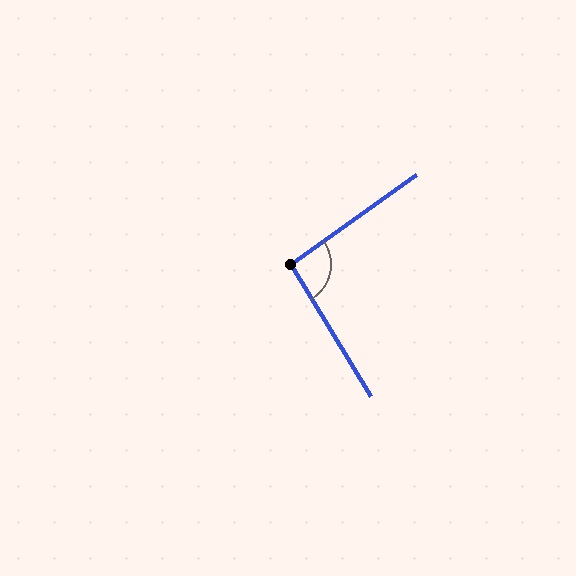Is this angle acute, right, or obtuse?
It is approximately a right angle.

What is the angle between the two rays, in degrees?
Approximately 94 degrees.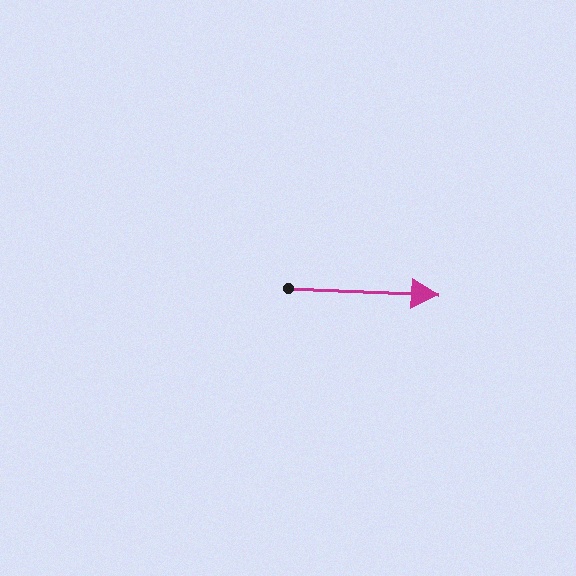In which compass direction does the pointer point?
East.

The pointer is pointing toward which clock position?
Roughly 3 o'clock.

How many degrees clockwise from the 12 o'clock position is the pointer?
Approximately 92 degrees.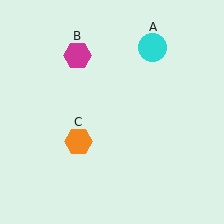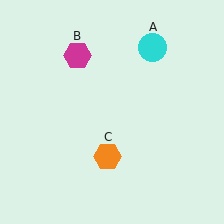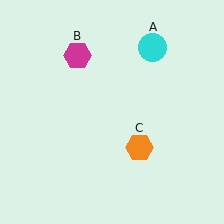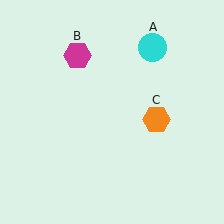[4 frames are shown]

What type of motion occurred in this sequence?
The orange hexagon (object C) rotated counterclockwise around the center of the scene.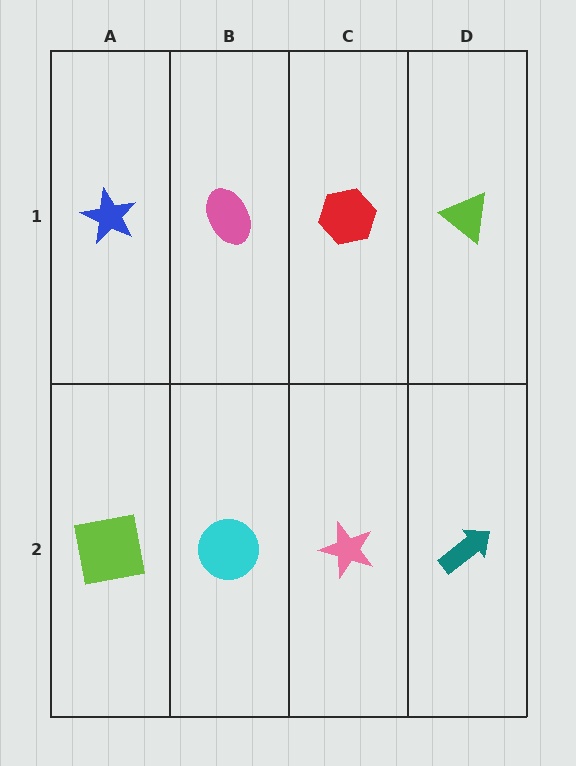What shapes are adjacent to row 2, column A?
A blue star (row 1, column A), a cyan circle (row 2, column B).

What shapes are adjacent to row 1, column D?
A teal arrow (row 2, column D), a red hexagon (row 1, column C).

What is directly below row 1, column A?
A lime square.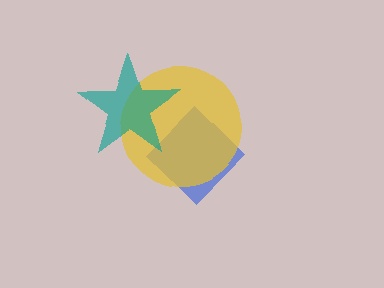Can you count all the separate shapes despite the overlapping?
Yes, there are 3 separate shapes.